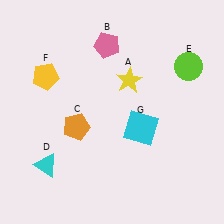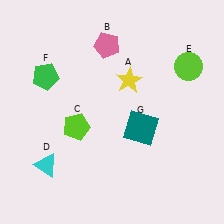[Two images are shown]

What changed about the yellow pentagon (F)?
In Image 1, F is yellow. In Image 2, it changed to green.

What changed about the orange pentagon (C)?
In Image 1, C is orange. In Image 2, it changed to lime.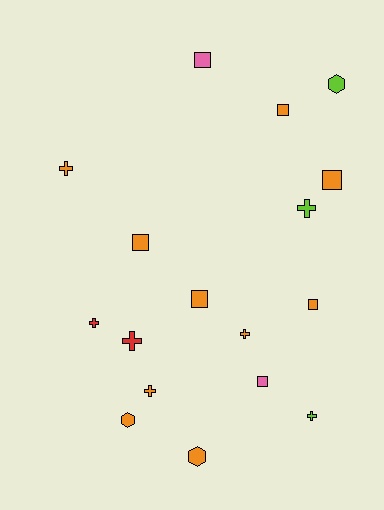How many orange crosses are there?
There are 3 orange crosses.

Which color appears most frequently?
Orange, with 10 objects.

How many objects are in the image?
There are 17 objects.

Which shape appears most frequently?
Square, with 7 objects.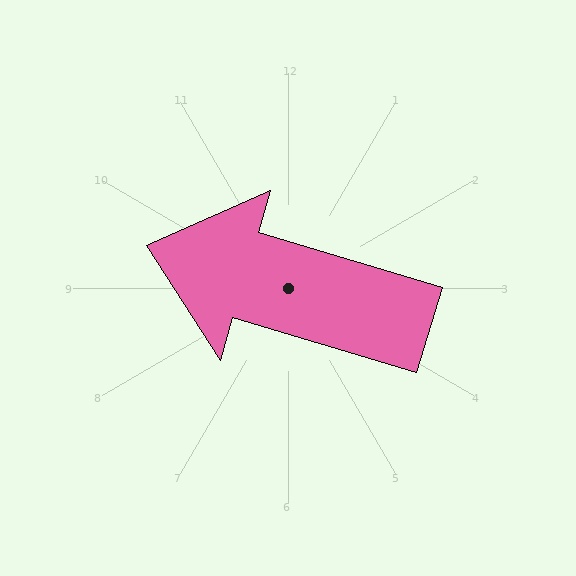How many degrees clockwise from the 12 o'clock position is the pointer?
Approximately 287 degrees.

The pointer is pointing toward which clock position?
Roughly 10 o'clock.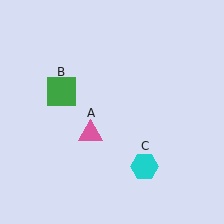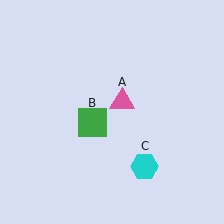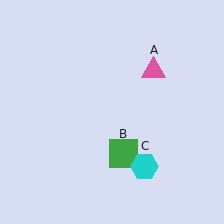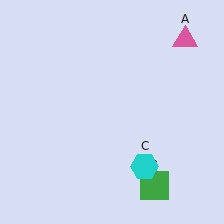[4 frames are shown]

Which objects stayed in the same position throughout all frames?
Cyan hexagon (object C) remained stationary.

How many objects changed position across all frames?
2 objects changed position: pink triangle (object A), green square (object B).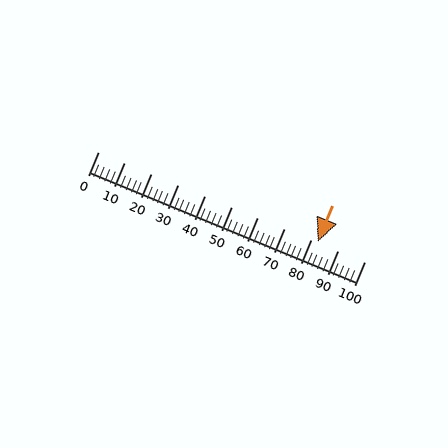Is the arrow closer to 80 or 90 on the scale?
The arrow is closer to 80.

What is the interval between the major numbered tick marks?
The major tick marks are spaced 10 units apart.